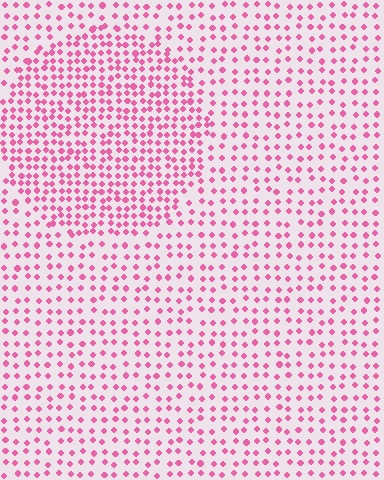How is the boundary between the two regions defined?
The boundary is defined by a change in element density (approximately 1.8x ratio). All elements are the same color, size, and shape.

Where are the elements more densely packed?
The elements are more densely packed inside the circle boundary.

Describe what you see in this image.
The image contains small pink elements arranged at two different densities. A circle-shaped region is visible where the elements are more densely packed than the surrounding area.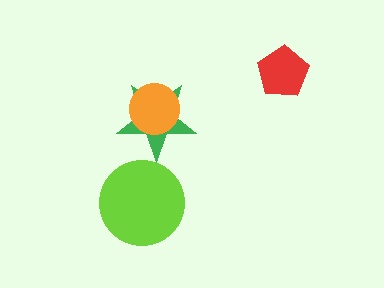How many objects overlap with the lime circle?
0 objects overlap with the lime circle.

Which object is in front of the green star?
The orange circle is in front of the green star.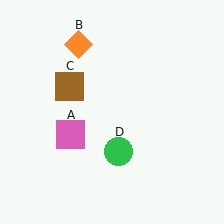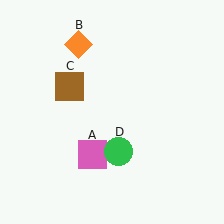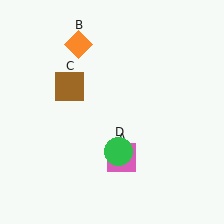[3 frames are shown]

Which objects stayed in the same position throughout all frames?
Orange diamond (object B) and brown square (object C) and green circle (object D) remained stationary.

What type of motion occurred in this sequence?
The pink square (object A) rotated counterclockwise around the center of the scene.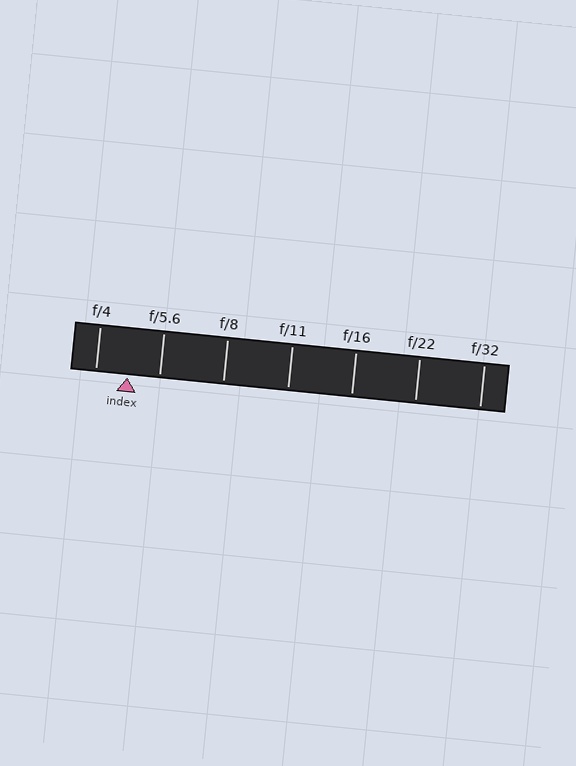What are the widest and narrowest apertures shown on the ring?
The widest aperture shown is f/4 and the narrowest is f/32.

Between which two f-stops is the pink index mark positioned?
The index mark is between f/4 and f/5.6.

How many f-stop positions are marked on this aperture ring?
There are 7 f-stop positions marked.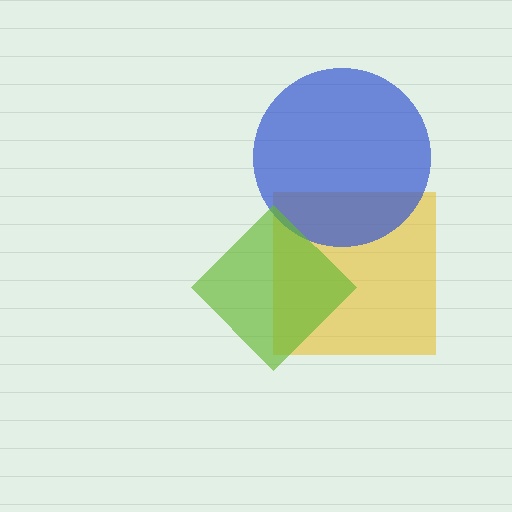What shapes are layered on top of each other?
The layered shapes are: a yellow square, a blue circle, a lime diamond.